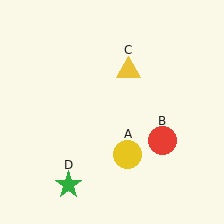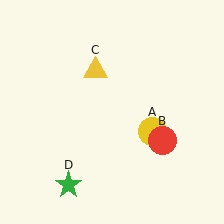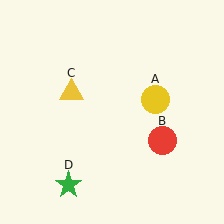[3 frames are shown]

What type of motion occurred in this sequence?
The yellow circle (object A), yellow triangle (object C) rotated counterclockwise around the center of the scene.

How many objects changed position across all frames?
2 objects changed position: yellow circle (object A), yellow triangle (object C).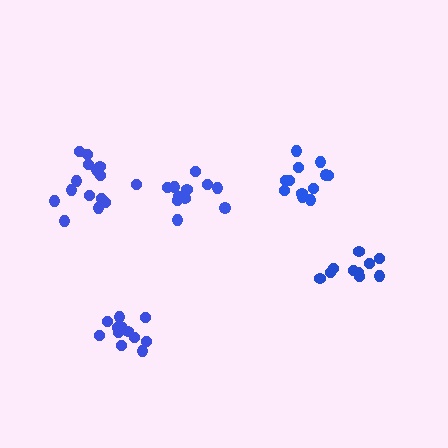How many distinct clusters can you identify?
There are 5 distinct clusters.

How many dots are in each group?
Group 1: 12 dots, Group 2: 10 dots, Group 3: 12 dots, Group 4: 12 dots, Group 5: 15 dots (61 total).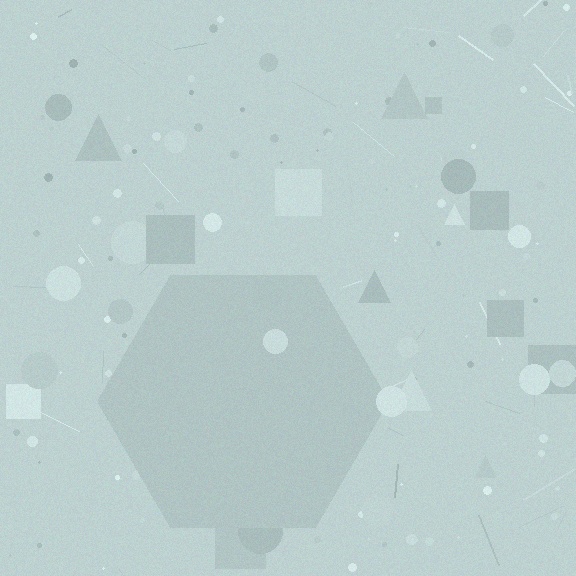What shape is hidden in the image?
A hexagon is hidden in the image.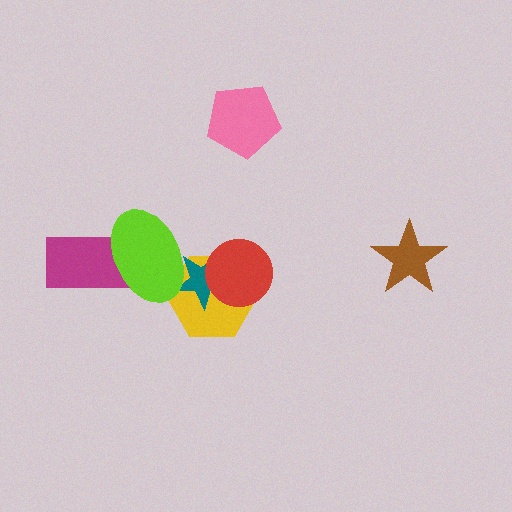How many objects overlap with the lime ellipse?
3 objects overlap with the lime ellipse.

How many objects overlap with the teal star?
3 objects overlap with the teal star.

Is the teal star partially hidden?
Yes, it is partially covered by another shape.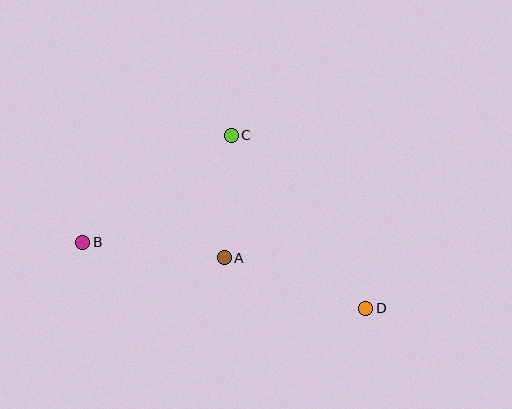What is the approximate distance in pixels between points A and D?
The distance between A and D is approximately 150 pixels.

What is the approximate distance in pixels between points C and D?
The distance between C and D is approximately 219 pixels.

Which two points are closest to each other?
Points A and C are closest to each other.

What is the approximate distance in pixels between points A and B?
The distance between A and B is approximately 142 pixels.